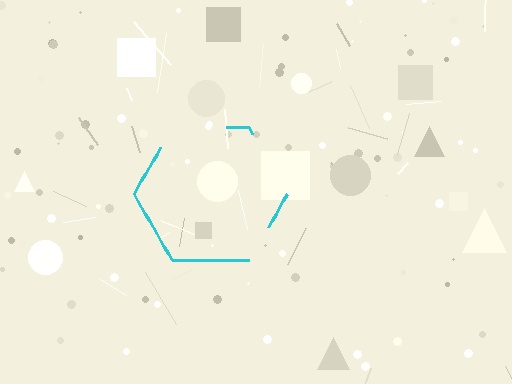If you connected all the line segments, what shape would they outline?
They would outline a hexagon.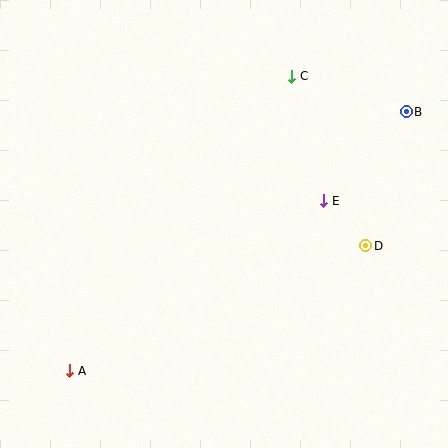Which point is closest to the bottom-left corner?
Point A is closest to the bottom-left corner.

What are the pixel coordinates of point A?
Point A is at (70, 371).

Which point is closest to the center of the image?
Point E at (324, 201) is closest to the center.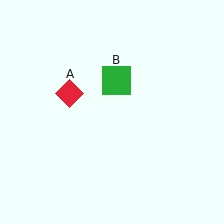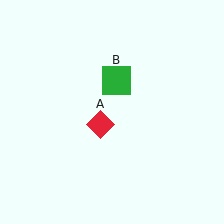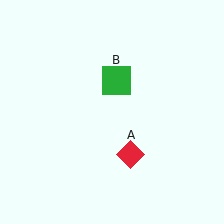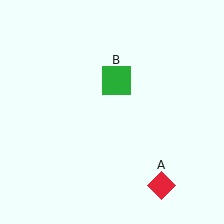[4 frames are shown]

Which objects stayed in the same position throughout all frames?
Green square (object B) remained stationary.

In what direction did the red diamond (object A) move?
The red diamond (object A) moved down and to the right.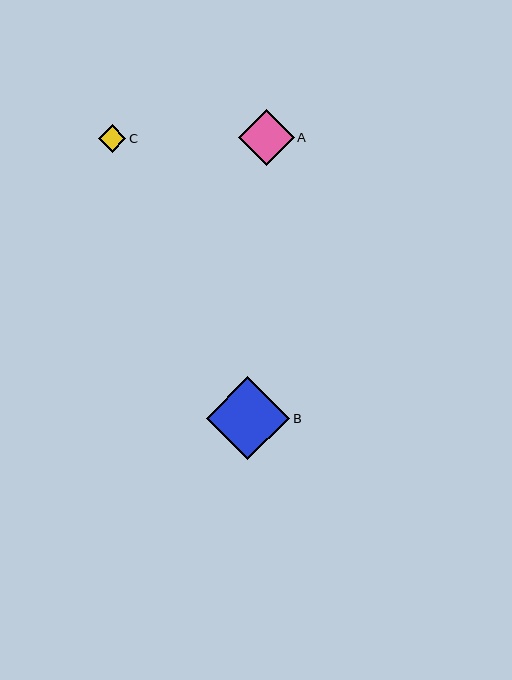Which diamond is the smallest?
Diamond C is the smallest with a size of approximately 27 pixels.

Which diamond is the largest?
Diamond B is the largest with a size of approximately 83 pixels.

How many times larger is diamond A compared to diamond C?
Diamond A is approximately 2.1 times the size of diamond C.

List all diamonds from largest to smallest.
From largest to smallest: B, A, C.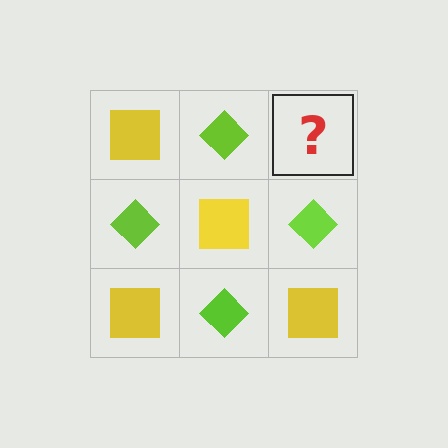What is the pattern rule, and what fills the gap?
The rule is that it alternates yellow square and lime diamond in a checkerboard pattern. The gap should be filled with a yellow square.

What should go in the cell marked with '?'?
The missing cell should contain a yellow square.